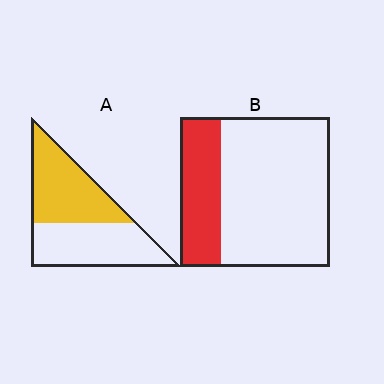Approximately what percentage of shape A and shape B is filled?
A is approximately 50% and B is approximately 25%.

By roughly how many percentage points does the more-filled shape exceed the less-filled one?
By roughly 25 percentage points (A over B).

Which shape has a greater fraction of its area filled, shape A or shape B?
Shape A.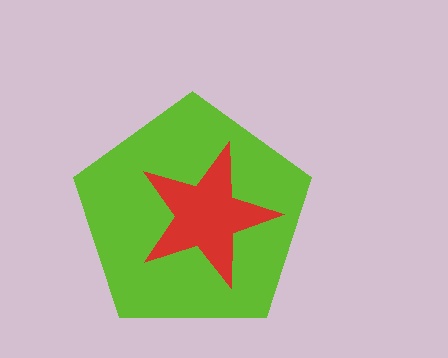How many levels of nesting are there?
2.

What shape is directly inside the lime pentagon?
The red star.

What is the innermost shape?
The red star.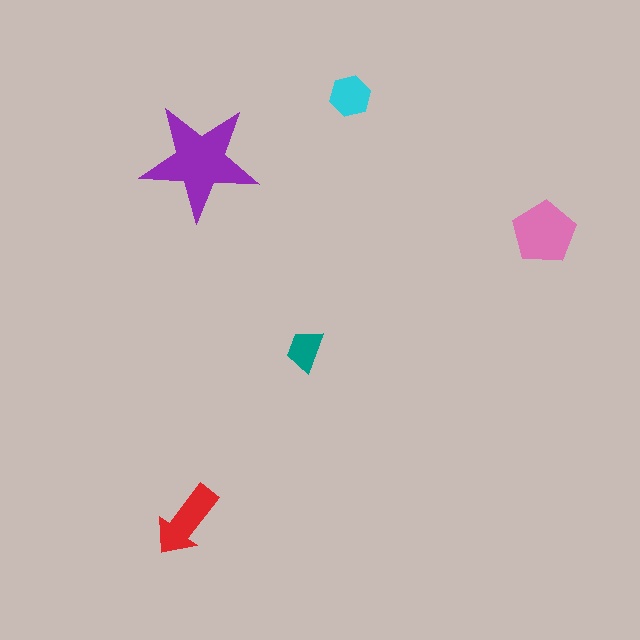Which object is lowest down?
The red arrow is bottommost.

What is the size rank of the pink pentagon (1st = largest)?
2nd.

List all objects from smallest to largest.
The teal trapezoid, the cyan hexagon, the red arrow, the pink pentagon, the purple star.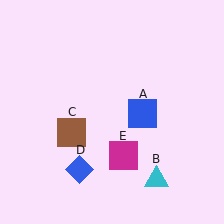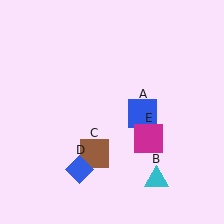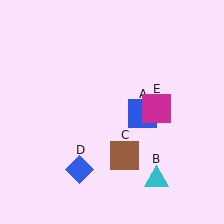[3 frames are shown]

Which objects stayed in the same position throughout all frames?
Blue square (object A) and cyan triangle (object B) and blue diamond (object D) remained stationary.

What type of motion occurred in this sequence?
The brown square (object C), magenta square (object E) rotated counterclockwise around the center of the scene.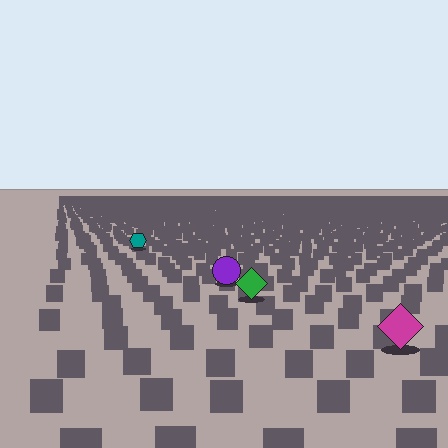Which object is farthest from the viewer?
The teal hexagon is farthest from the viewer. It appears smaller and the ground texture around it is denser.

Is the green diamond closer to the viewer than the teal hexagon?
Yes. The green diamond is closer — you can tell from the texture gradient: the ground texture is coarser near it.